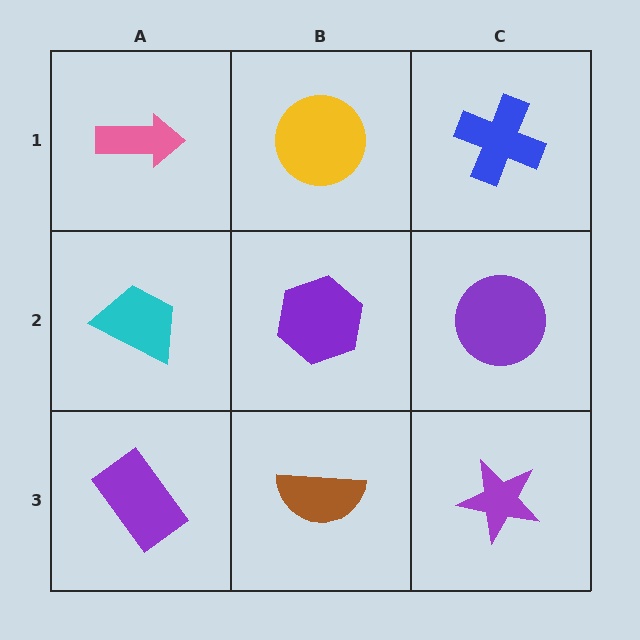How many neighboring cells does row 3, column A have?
2.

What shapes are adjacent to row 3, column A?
A cyan trapezoid (row 2, column A), a brown semicircle (row 3, column B).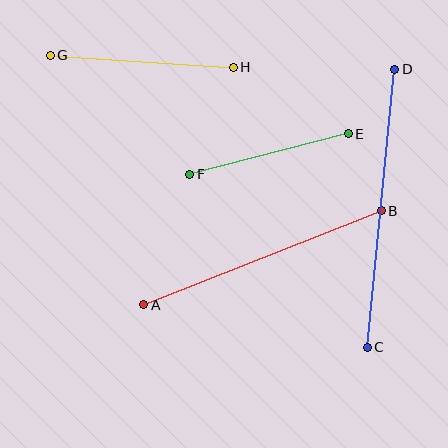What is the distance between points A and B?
The distance is approximately 255 pixels.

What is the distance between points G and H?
The distance is approximately 184 pixels.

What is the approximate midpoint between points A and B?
The midpoint is at approximately (263, 258) pixels.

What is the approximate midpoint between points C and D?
The midpoint is at approximately (381, 208) pixels.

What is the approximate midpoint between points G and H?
The midpoint is at approximately (142, 61) pixels.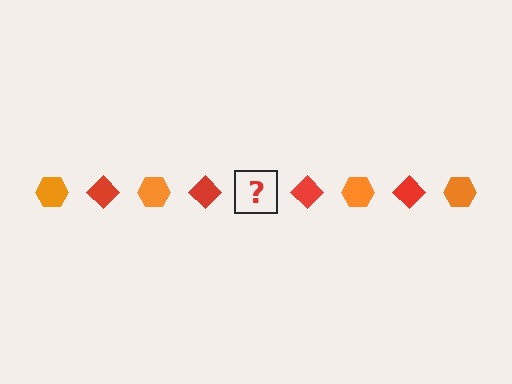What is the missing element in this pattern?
The missing element is an orange hexagon.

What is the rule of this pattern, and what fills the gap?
The rule is that the pattern alternates between orange hexagon and red diamond. The gap should be filled with an orange hexagon.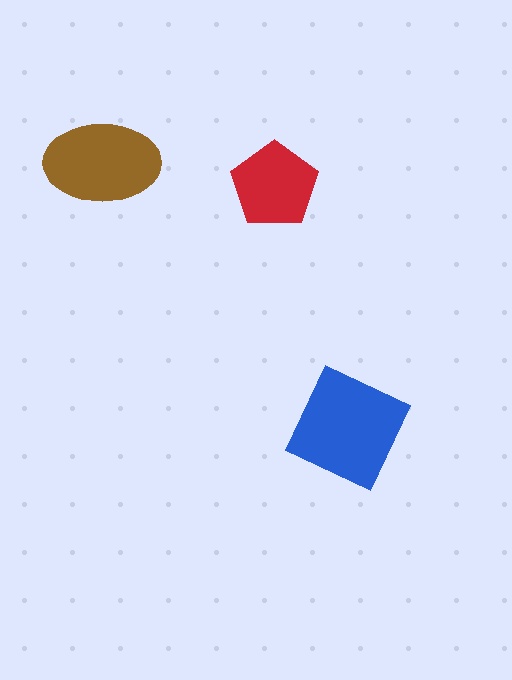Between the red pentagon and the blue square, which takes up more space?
The blue square.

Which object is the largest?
The blue square.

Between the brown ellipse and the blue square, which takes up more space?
The blue square.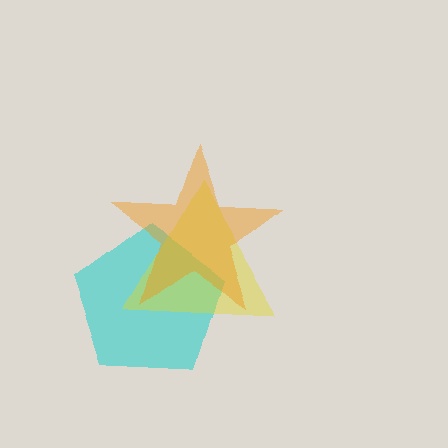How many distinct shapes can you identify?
There are 3 distinct shapes: a cyan pentagon, a yellow triangle, an orange star.